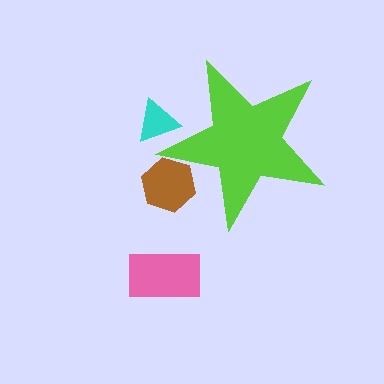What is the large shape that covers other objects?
A lime star.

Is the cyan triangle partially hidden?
Yes, the cyan triangle is partially hidden behind the lime star.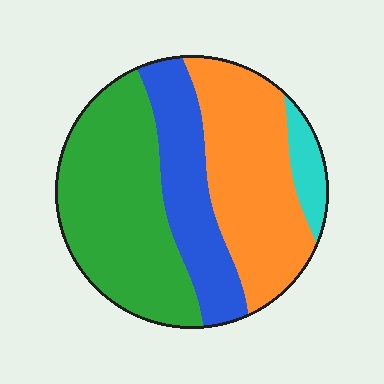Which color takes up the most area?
Green, at roughly 40%.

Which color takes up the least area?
Cyan, at roughly 5%.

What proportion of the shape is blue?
Blue covers 22% of the shape.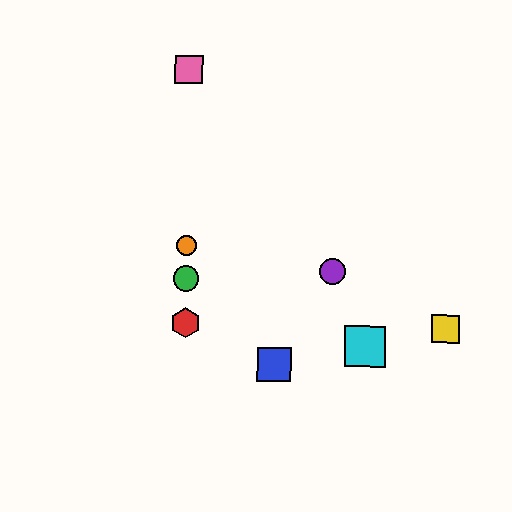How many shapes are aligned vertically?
4 shapes (the red hexagon, the green circle, the orange circle, the pink square) are aligned vertically.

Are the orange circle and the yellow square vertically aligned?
No, the orange circle is at x≈186 and the yellow square is at x≈446.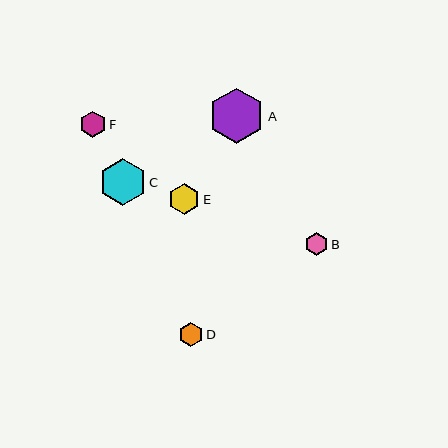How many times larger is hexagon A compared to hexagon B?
Hexagon A is approximately 2.4 times the size of hexagon B.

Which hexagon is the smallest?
Hexagon B is the smallest with a size of approximately 23 pixels.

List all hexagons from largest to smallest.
From largest to smallest: A, C, E, F, D, B.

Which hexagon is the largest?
Hexagon A is the largest with a size of approximately 55 pixels.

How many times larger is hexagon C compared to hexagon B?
Hexagon C is approximately 2.0 times the size of hexagon B.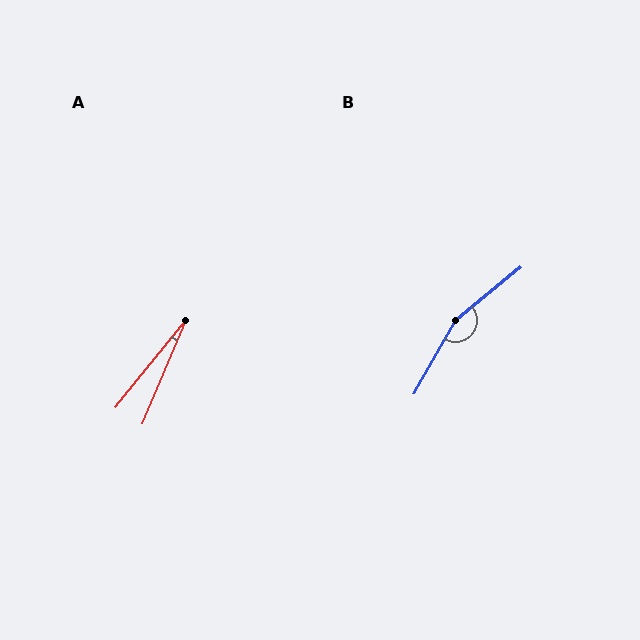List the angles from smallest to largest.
A (16°), B (159°).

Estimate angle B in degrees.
Approximately 159 degrees.